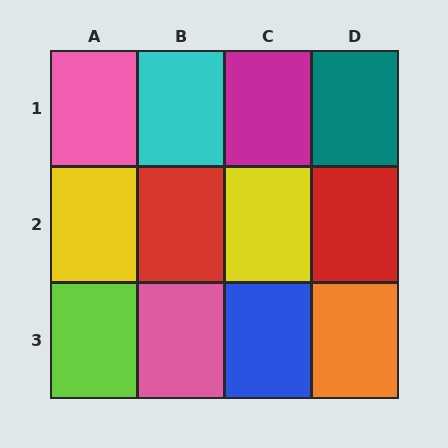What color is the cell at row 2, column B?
Red.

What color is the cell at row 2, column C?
Yellow.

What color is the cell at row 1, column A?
Pink.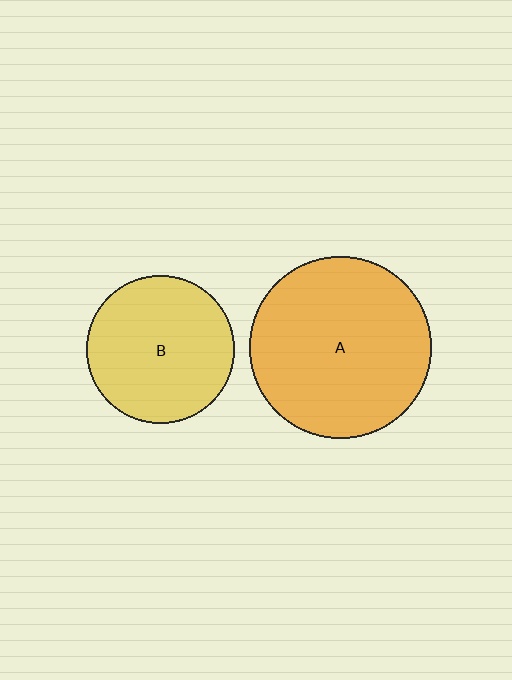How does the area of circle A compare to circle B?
Approximately 1.5 times.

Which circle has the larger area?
Circle A (orange).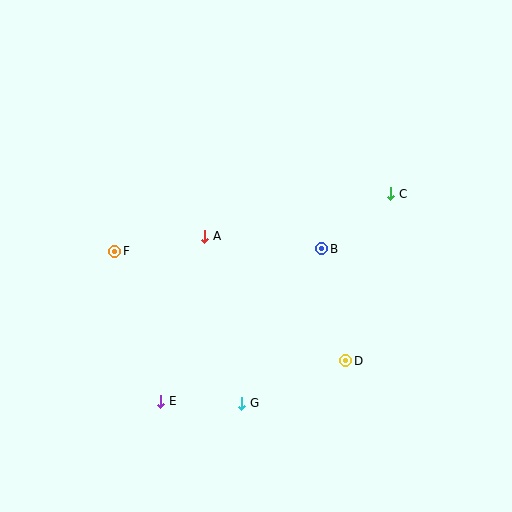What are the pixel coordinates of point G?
Point G is at (242, 403).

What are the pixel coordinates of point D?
Point D is at (346, 361).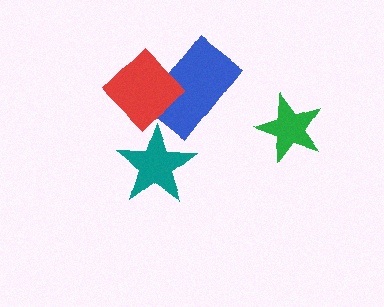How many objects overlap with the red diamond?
1 object overlaps with the red diamond.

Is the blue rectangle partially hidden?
Yes, it is partially covered by another shape.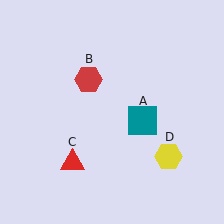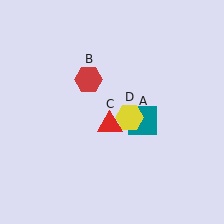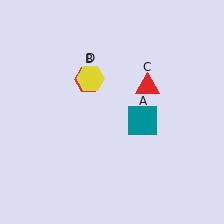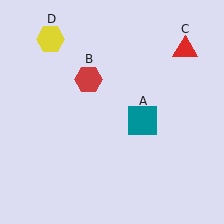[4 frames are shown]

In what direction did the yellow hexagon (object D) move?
The yellow hexagon (object D) moved up and to the left.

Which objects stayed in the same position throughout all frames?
Teal square (object A) and red hexagon (object B) remained stationary.